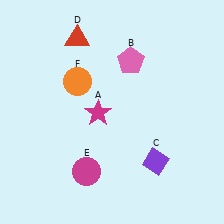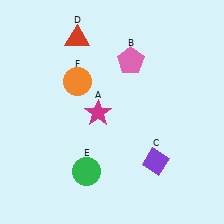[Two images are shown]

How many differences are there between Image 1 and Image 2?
There is 1 difference between the two images.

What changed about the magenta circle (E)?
In Image 1, E is magenta. In Image 2, it changed to green.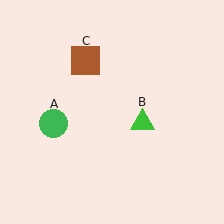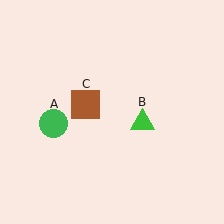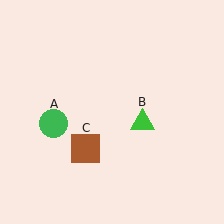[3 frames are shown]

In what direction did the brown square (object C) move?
The brown square (object C) moved down.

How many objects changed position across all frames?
1 object changed position: brown square (object C).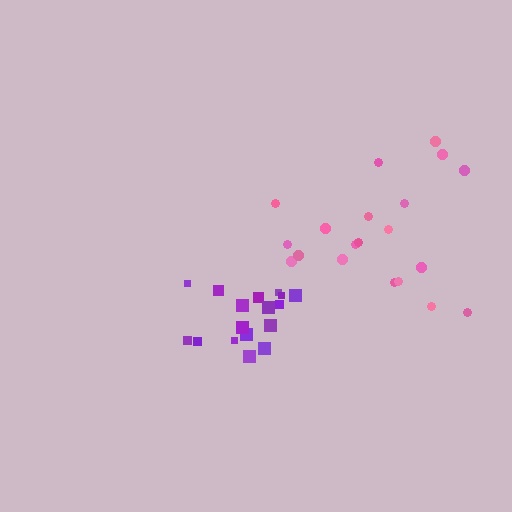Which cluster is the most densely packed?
Purple.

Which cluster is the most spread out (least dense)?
Pink.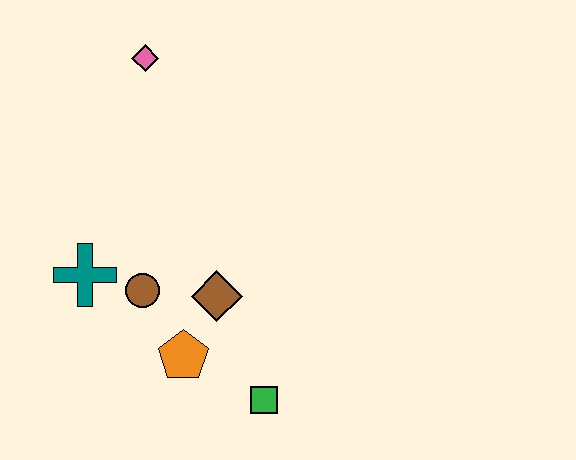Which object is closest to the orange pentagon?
The brown diamond is closest to the orange pentagon.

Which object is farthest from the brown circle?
The pink diamond is farthest from the brown circle.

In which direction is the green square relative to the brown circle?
The green square is to the right of the brown circle.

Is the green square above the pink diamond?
No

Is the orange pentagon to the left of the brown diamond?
Yes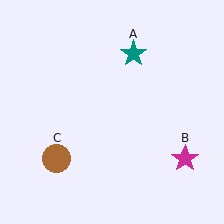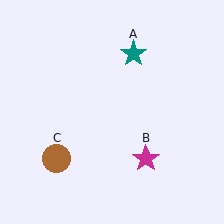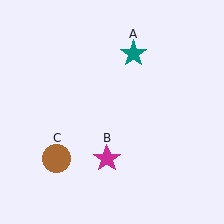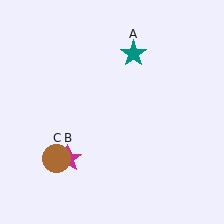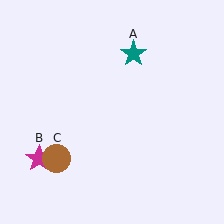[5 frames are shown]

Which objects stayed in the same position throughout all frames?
Teal star (object A) and brown circle (object C) remained stationary.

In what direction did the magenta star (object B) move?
The magenta star (object B) moved left.